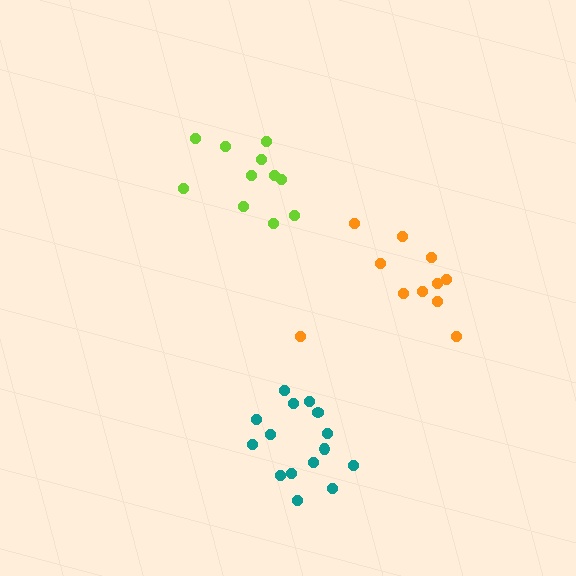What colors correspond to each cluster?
The clusters are colored: teal, orange, lime.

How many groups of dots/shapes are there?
There are 3 groups.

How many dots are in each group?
Group 1: 15 dots, Group 2: 11 dots, Group 3: 11 dots (37 total).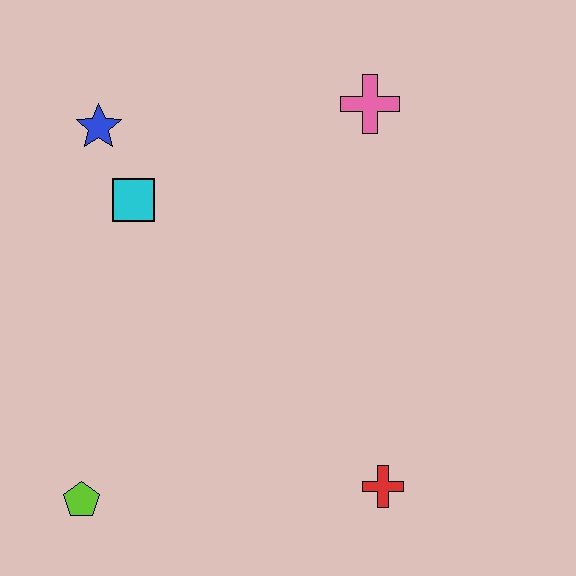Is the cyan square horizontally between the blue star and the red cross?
Yes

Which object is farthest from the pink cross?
The lime pentagon is farthest from the pink cross.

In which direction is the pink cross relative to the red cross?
The pink cross is above the red cross.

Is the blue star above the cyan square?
Yes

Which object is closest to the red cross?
The lime pentagon is closest to the red cross.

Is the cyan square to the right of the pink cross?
No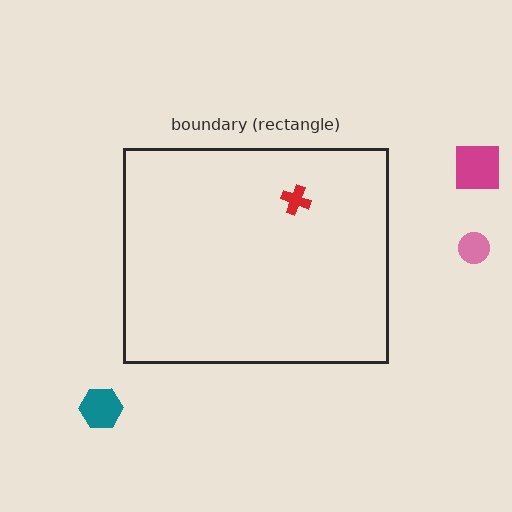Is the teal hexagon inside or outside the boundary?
Outside.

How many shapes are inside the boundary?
1 inside, 3 outside.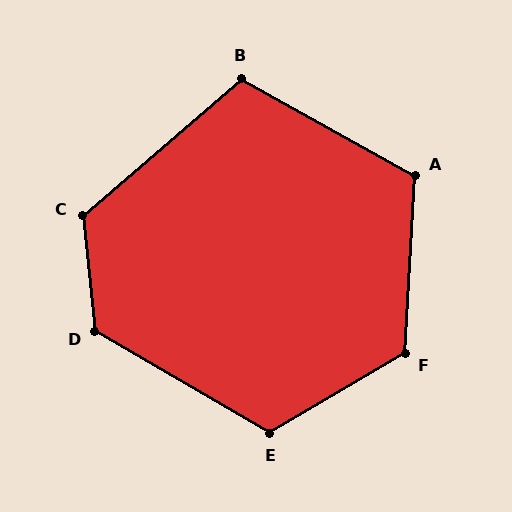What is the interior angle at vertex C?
Approximately 125 degrees (obtuse).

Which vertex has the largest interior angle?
D, at approximately 126 degrees.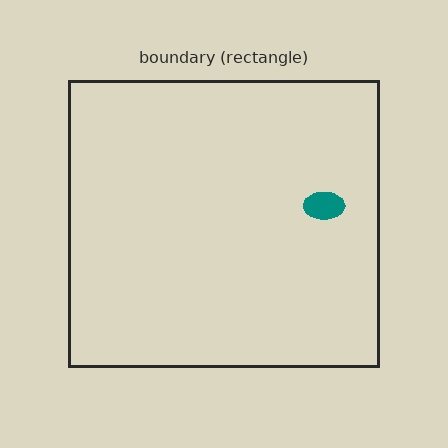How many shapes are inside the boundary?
1 inside, 0 outside.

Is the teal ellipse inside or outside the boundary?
Inside.